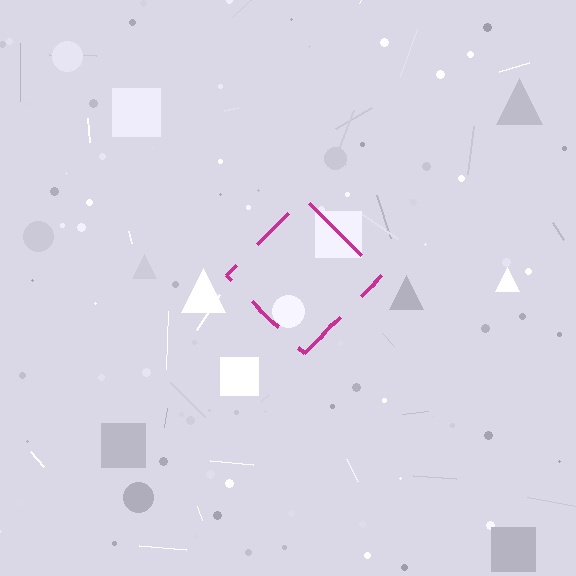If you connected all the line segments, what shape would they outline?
They would outline a diamond.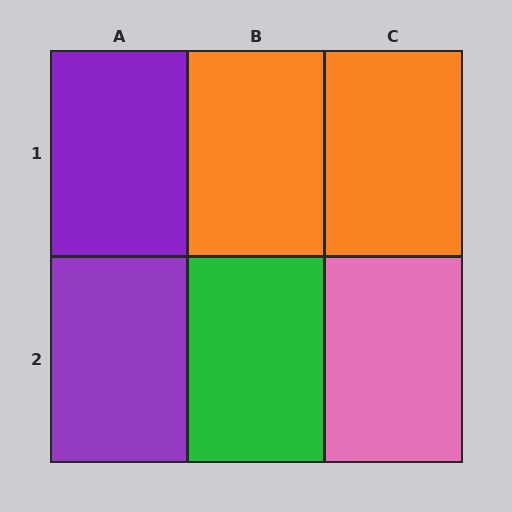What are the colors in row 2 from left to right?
Purple, green, pink.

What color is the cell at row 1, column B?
Orange.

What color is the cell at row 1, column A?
Purple.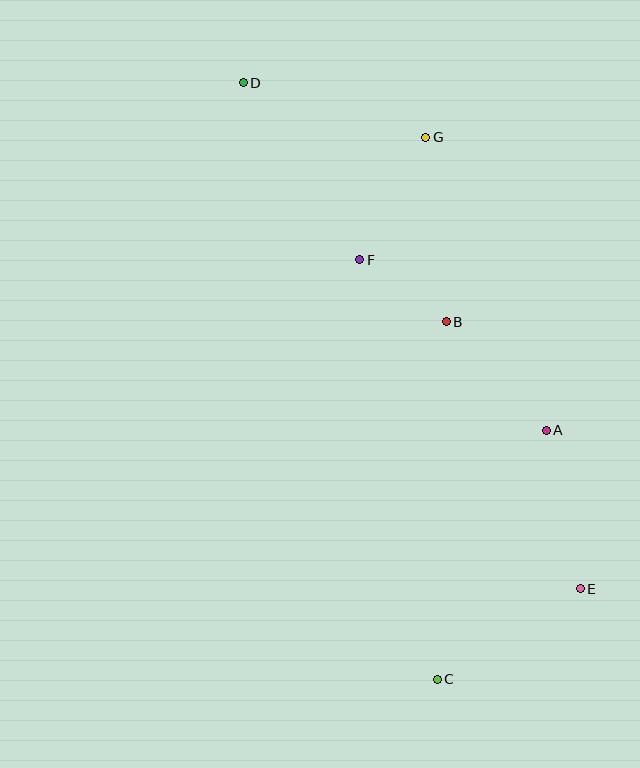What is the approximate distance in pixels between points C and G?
The distance between C and G is approximately 542 pixels.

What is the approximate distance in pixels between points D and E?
The distance between D and E is approximately 608 pixels.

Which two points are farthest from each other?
Points C and D are farthest from each other.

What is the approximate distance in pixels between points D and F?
The distance between D and F is approximately 212 pixels.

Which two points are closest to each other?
Points B and F are closest to each other.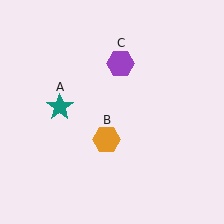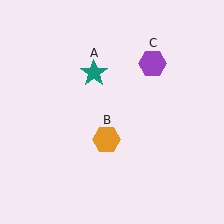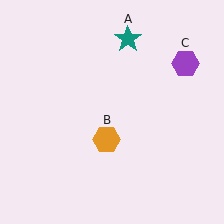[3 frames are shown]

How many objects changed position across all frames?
2 objects changed position: teal star (object A), purple hexagon (object C).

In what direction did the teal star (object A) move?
The teal star (object A) moved up and to the right.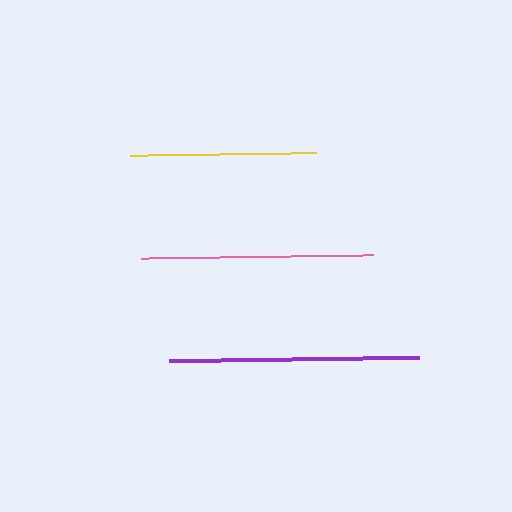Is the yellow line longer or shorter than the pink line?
The pink line is longer than the yellow line.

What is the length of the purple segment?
The purple segment is approximately 250 pixels long.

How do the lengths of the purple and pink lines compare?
The purple and pink lines are approximately the same length.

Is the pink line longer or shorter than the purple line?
The purple line is longer than the pink line.